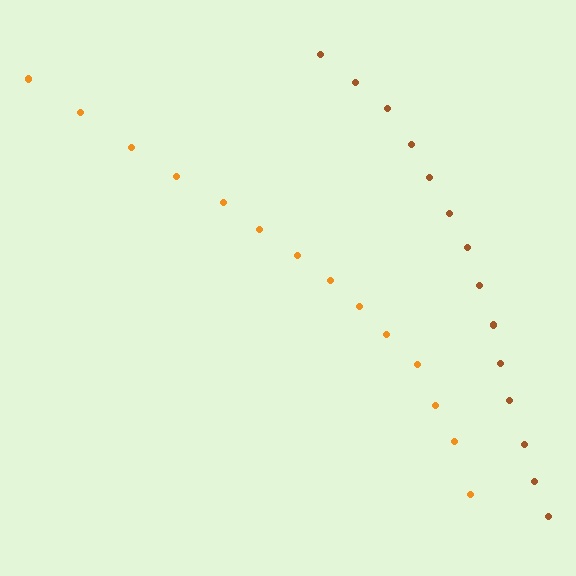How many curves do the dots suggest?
There are 2 distinct paths.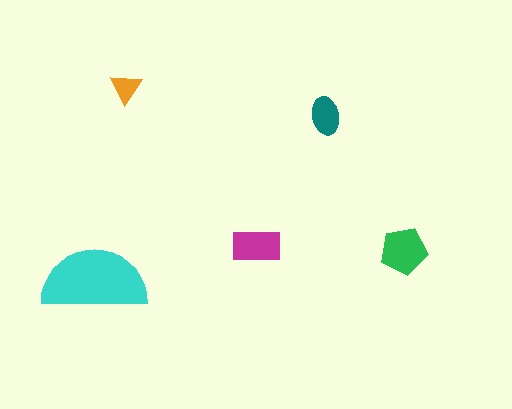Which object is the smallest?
The orange triangle.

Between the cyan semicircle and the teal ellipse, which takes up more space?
The cyan semicircle.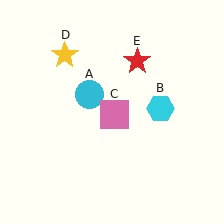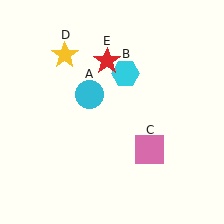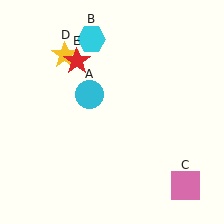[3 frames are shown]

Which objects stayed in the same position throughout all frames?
Cyan circle (object A) and yellow star (object D) remained stationary.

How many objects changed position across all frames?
3 objects changed position: cyan hexagon (object B), pink square (object C), red star (object E).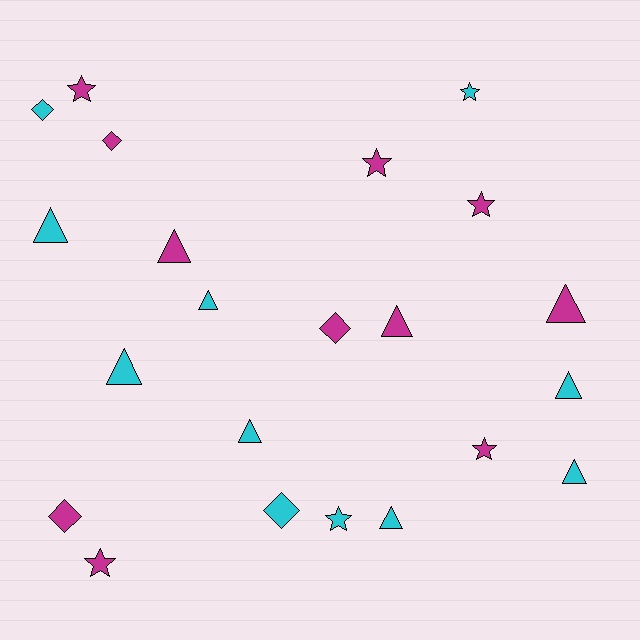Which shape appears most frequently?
Triangle, with 10 objects.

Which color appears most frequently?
Magenta, with 11 objects.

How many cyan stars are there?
There are 2 cyan stars.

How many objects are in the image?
There are 22 objects.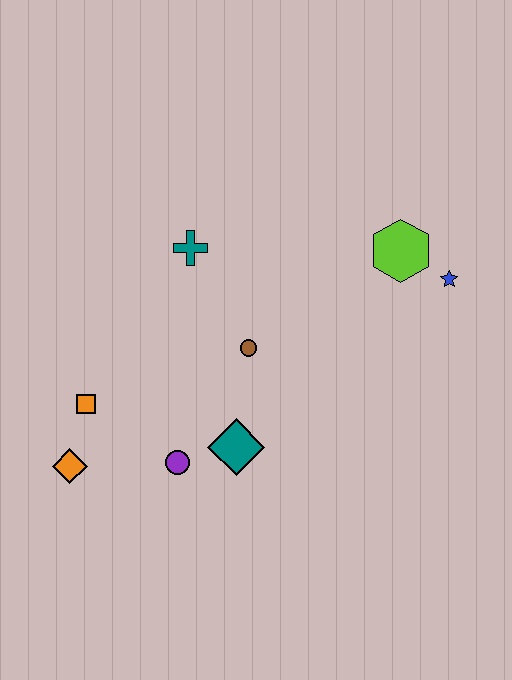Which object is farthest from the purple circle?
The blue star is farthest from the purple circle.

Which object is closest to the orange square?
The orange diamond is closest to the orange square.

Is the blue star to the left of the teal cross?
No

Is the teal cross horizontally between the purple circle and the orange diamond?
No